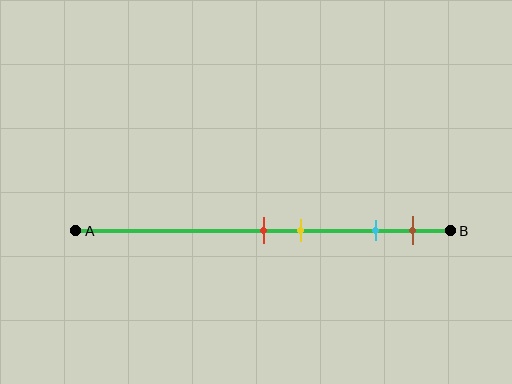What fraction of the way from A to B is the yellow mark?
The yellow mark is approximately 60% (0.6) of the way from A to B.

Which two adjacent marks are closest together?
The red and yellow marks are the closest adjacent pair.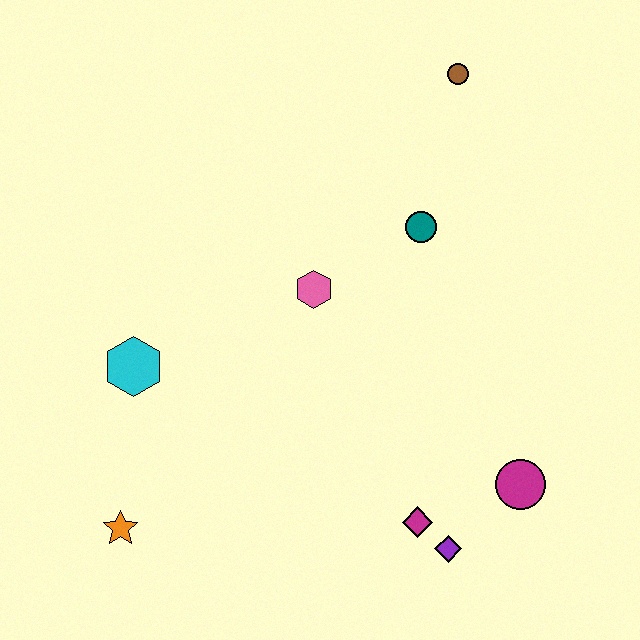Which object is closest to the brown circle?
The teal circle is closest to the brown circle.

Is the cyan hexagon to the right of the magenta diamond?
No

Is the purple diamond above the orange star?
No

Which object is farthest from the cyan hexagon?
The brown circle is farthest from the cyan hexagon.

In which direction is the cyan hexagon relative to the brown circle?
The cyan hexagon is to the left of the brown circle.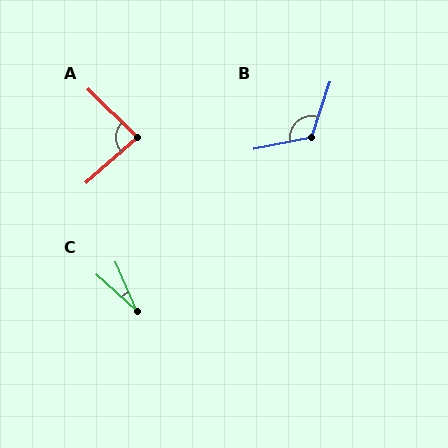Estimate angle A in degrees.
Approximately 86 degrees.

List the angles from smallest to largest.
C (24°), A (86°), B (120°).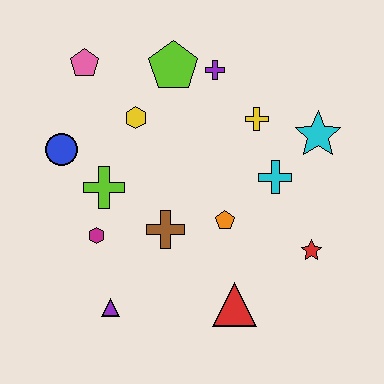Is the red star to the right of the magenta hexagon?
Yes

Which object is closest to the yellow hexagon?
The lime pentagon is closest to the yellow hexagon.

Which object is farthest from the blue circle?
The red star is farthest from the blue circle.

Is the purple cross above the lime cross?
Yes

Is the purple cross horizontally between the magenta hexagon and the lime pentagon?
No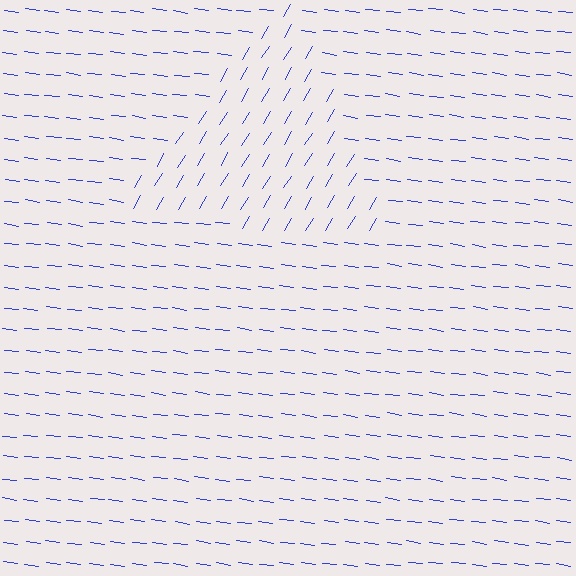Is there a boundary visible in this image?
Yes, there is a texture boundary formed by a change in line orientation.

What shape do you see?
I see a triangle.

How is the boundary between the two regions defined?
The boundary is defined purely by a change in line orientation (approximately 66 degrees difference). All lines are the same color and thickness.